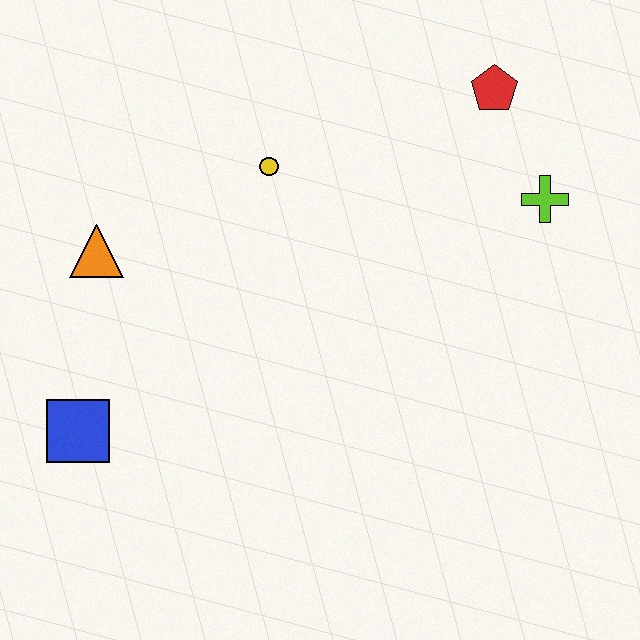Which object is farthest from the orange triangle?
The lime cross is farthest from the orange triangle.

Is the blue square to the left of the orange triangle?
Yes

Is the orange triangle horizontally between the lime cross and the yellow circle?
No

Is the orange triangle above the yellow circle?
No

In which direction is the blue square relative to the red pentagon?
The blue square is to the left of the red pentagon.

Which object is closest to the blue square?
The orange triangle is closest to the blue square.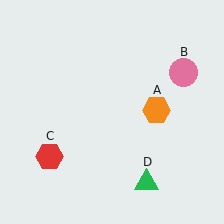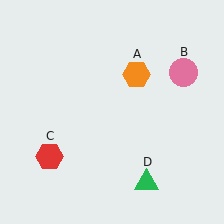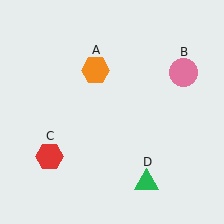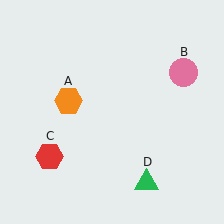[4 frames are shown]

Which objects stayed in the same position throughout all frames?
Pink circle (object B) and red hexagon (object C) and green triangle (object D) remained stationary.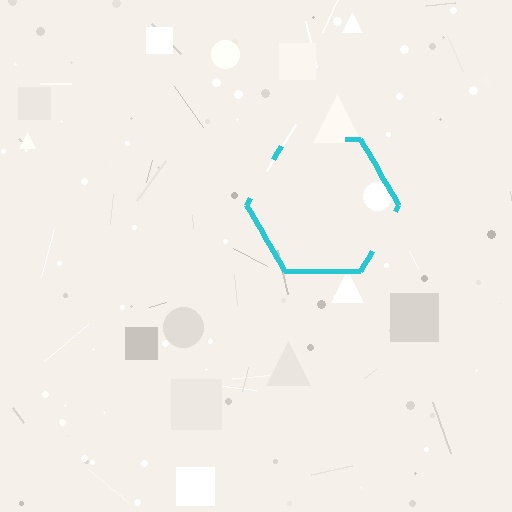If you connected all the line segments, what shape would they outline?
They would outline a hexagon.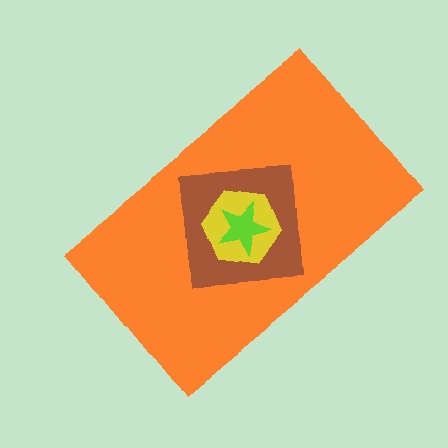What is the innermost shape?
The lime star.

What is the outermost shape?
The orange rectangle.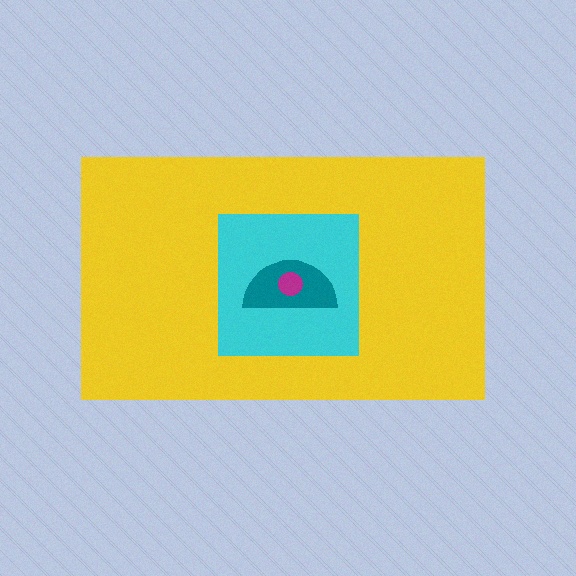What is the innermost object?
The magenta circle.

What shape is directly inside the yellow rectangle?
The cyan square.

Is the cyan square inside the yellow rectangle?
Yes.